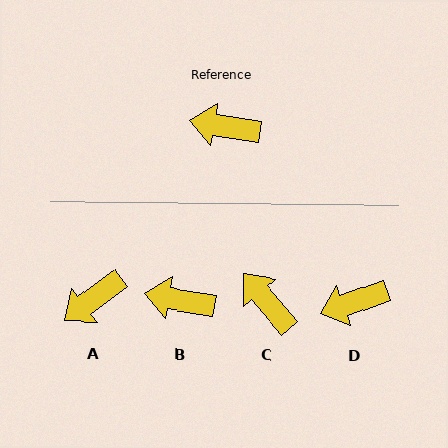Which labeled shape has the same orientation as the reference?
B.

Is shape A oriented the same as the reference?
No, it is off by about 47 degrees.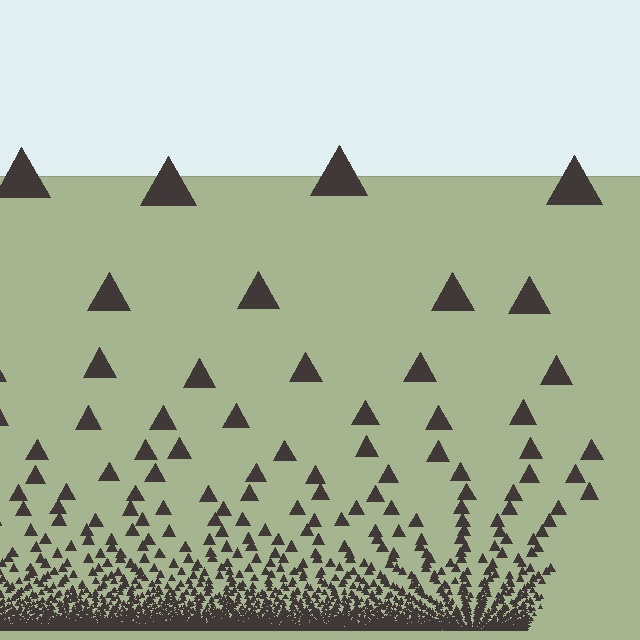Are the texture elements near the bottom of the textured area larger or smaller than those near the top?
Smaller. The gradient is inverted — elements near the bottom are smaller and denser.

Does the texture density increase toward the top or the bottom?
Density increases toward the bottom.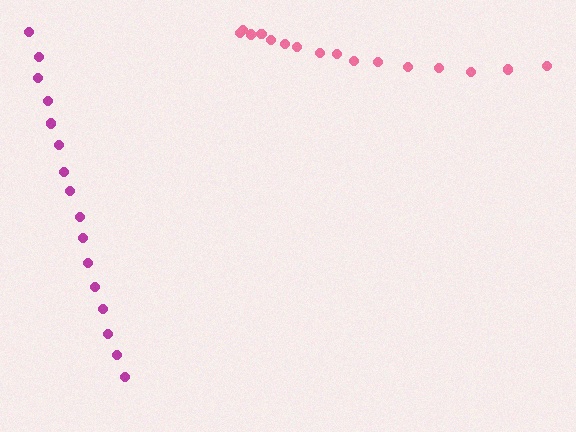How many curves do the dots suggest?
There are 2 distinct paths.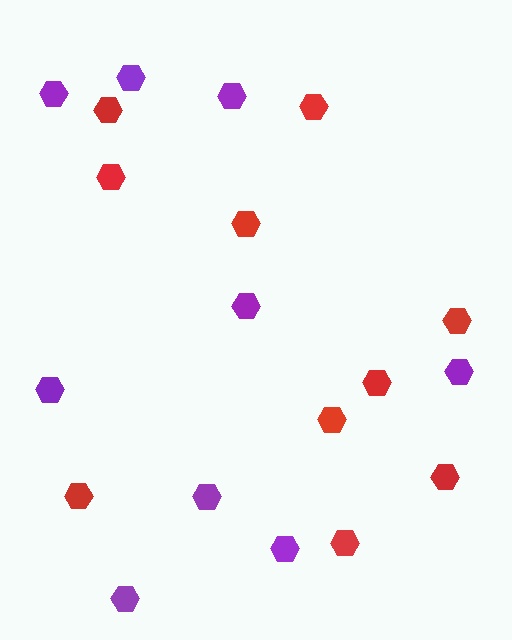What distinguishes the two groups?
There are 2 groups: one group of purple hexagons (9) and one group of red hexagons (10).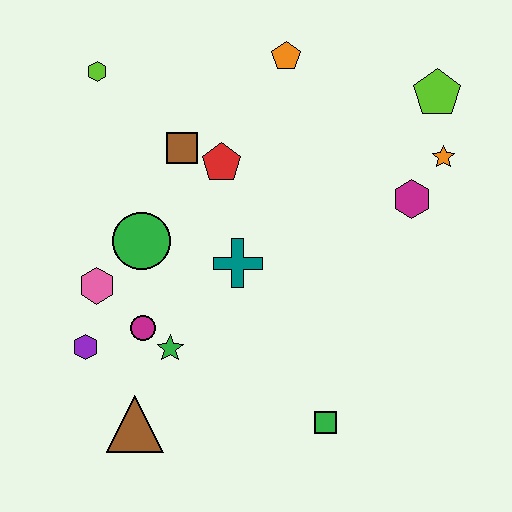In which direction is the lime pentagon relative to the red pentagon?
The lime pentagon is to the right of the red pentagon.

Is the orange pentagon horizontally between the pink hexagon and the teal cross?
No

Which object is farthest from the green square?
The lime hexagon is farthest from the green square.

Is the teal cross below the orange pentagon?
Yes